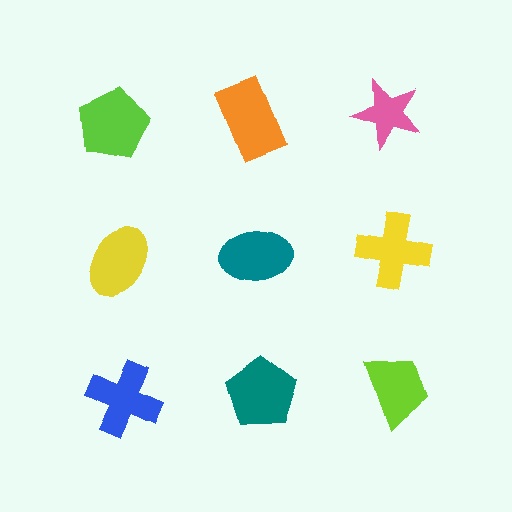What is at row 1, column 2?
An orange rectangle.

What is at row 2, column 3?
A yellow cross.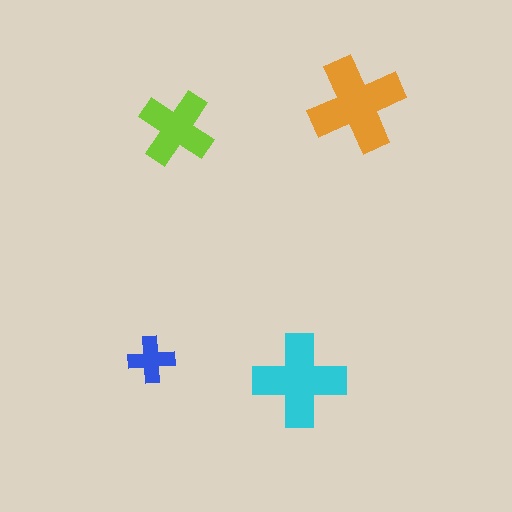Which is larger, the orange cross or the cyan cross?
The orange one.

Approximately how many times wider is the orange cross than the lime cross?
About 1.5 times wider.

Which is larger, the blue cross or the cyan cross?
The cyan one.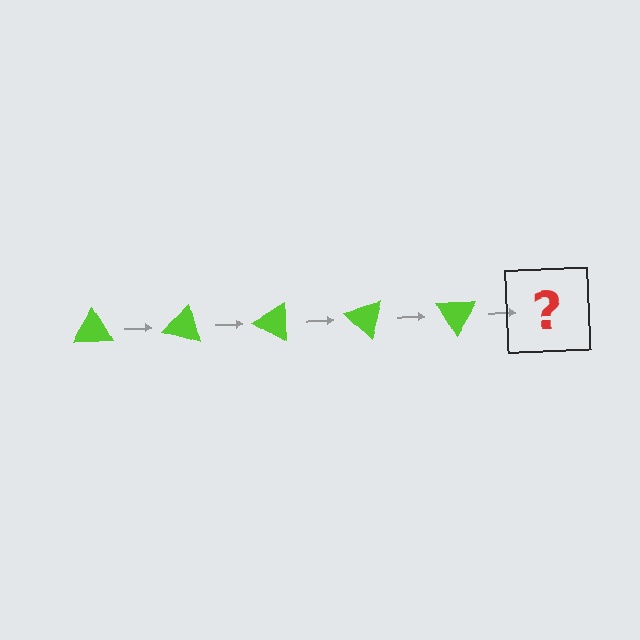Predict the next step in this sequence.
The next step is a lime triangle rotated 75 degrees.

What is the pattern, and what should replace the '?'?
The pattern is that the triangle rotates 15 degrees each step. The '?' should be a lime triangle rotated 75 degrees.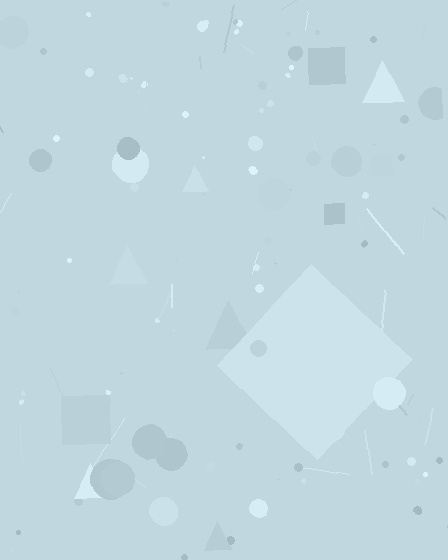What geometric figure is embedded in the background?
A diamond is embedded in the background.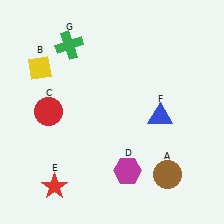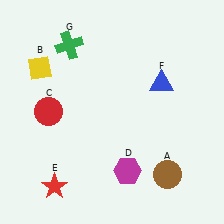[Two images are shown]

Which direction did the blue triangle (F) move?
The blue triangle (F) moved up.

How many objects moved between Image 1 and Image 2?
1 object moved between the two images.